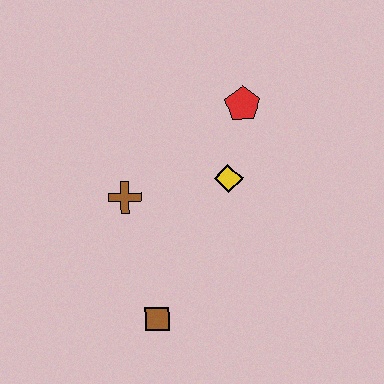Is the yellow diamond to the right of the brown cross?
Yes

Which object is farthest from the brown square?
The red pentagon is farthest from the brown square.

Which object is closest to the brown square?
The brown cross is closest to the brown square.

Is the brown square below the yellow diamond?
Yes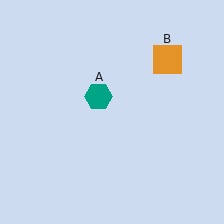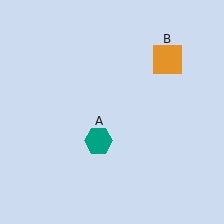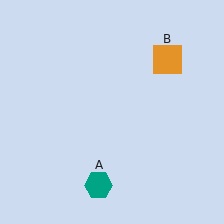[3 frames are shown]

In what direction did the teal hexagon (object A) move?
The teal hexagon (object A) moved down.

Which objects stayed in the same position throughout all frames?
Orange square (object B) remained stationary.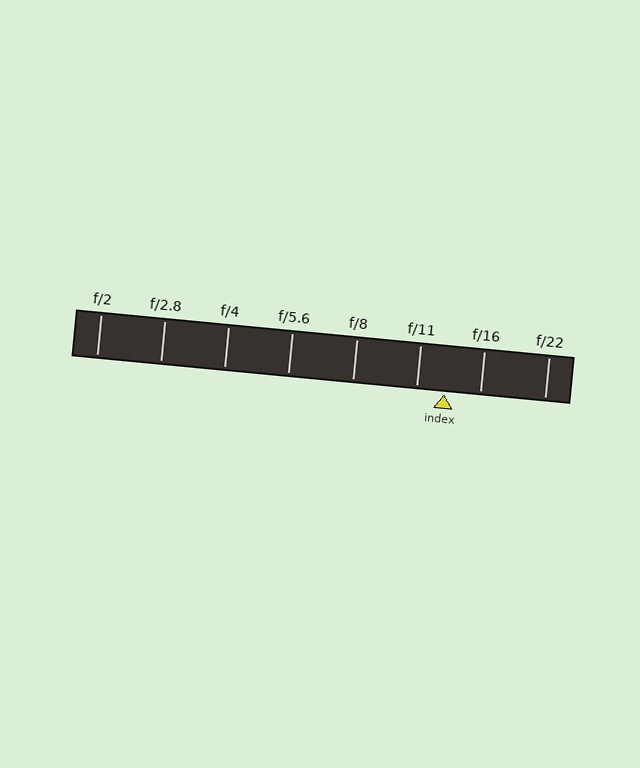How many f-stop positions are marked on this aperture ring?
There are 8 f-stop positions marked.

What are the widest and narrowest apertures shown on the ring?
The widest aperture shown is f/2 and the narrowest is f/22.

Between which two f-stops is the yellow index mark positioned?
The index mark is between f/11 and f/16.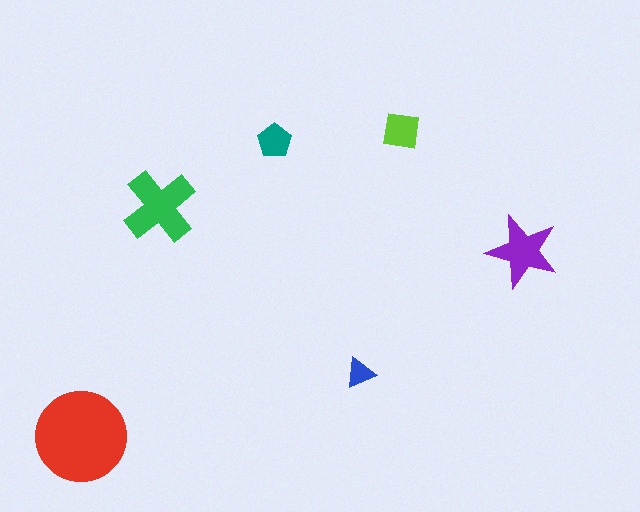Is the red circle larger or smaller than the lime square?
Larger.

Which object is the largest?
The red circle.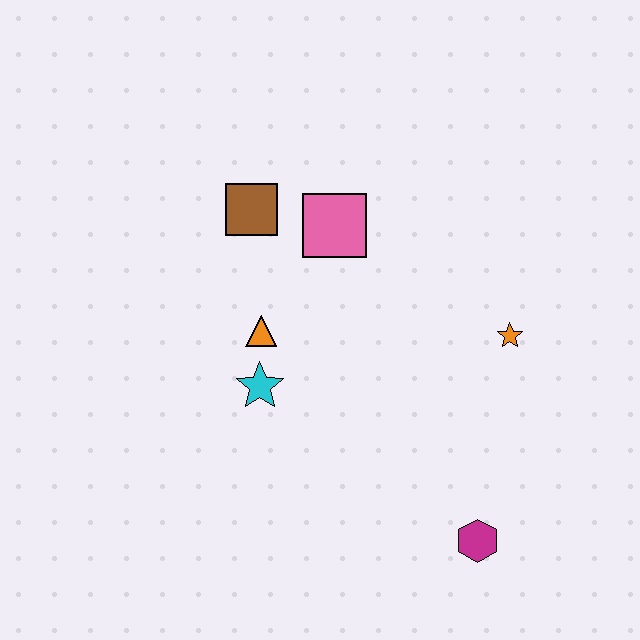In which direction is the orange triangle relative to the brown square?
The orange triangle is below the brown square.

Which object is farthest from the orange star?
The brown square is farthest from the orange star.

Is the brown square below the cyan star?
No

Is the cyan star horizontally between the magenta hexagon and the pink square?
No